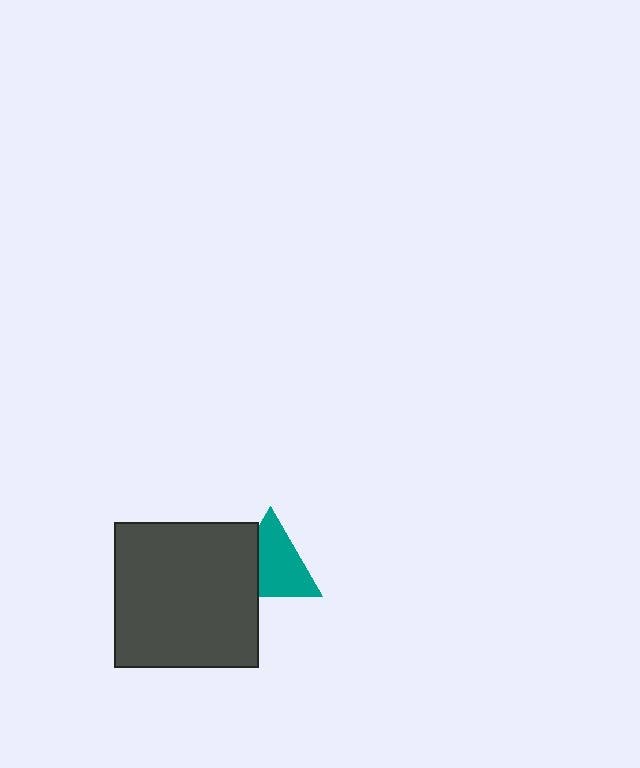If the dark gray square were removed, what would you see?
You would see the complete teal triangle.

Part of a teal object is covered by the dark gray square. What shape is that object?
It is a triangle.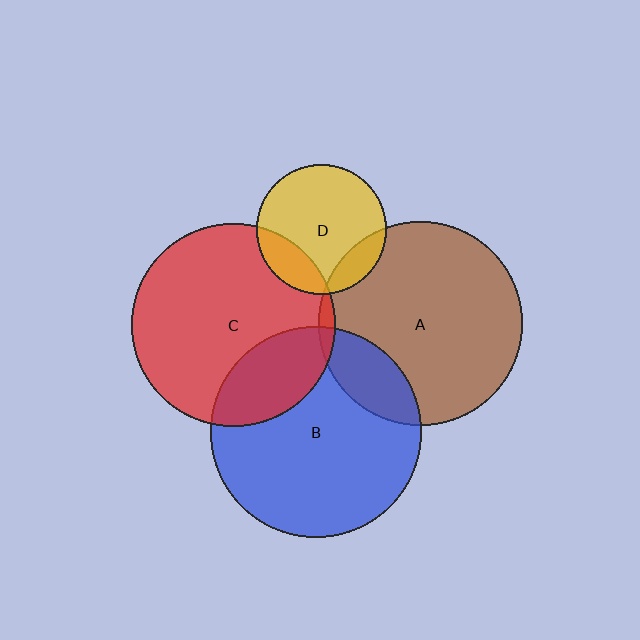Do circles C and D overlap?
Yes.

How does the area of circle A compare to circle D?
Approximately 2.5 times.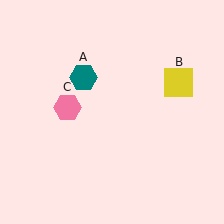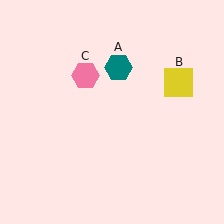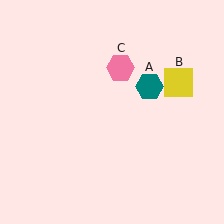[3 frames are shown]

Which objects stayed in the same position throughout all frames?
Yellow square (object B) remained stationary.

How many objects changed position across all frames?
2 objects changed position: teal hexagon (object A), pink hexagon (object C).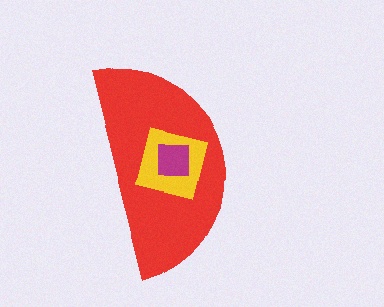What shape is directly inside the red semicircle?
The yellow square.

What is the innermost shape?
The magenta square.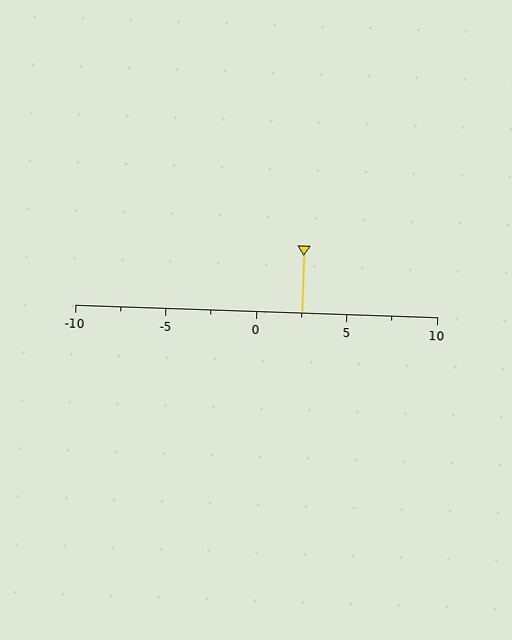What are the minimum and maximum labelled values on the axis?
The axis runs from -10 to 10.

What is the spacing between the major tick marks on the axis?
The major ticks are spaced 5 apart.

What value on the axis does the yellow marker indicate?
The marker indicates approximately 2.5.